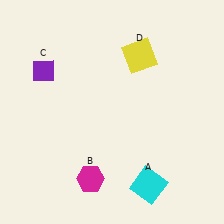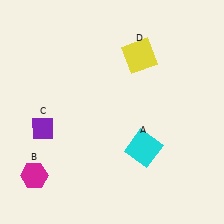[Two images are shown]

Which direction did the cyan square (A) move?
The cyan square (A) moved up.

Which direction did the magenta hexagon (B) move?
The magenta hexagon (B) moved left.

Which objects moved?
The objects that moved are: the cyan square (A), the magenta hexagon (B), the purple diamond (C).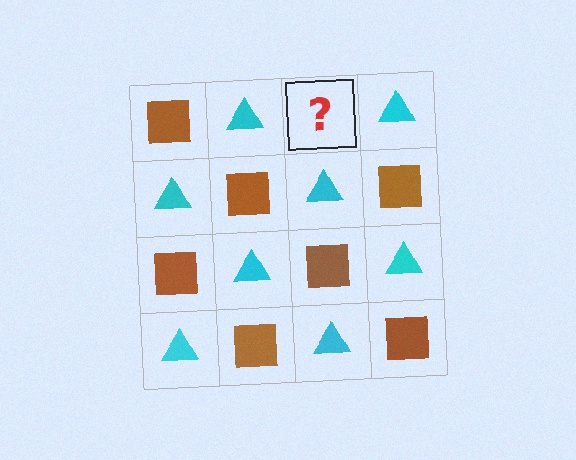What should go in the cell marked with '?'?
The missing cell should contain a brown square.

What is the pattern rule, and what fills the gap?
The rule is that it alternates brown square and cyan triangle in a checkerboard pattern. The gap should be filled with a brown square.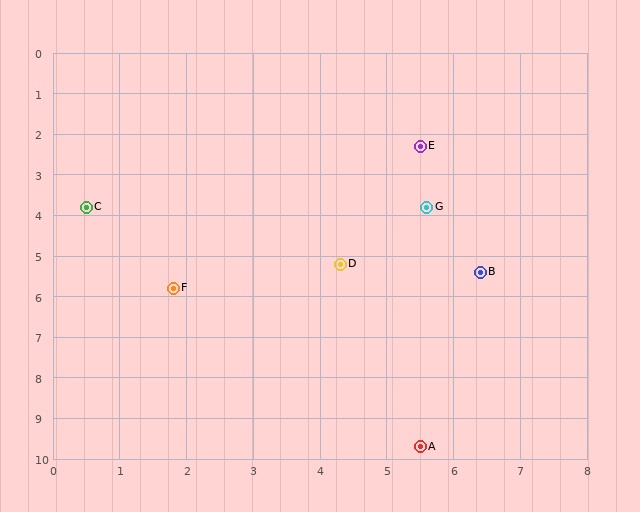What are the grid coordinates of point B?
Point B is at approximately (6.4, 5.4).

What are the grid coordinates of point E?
Point E is at approximately (5.5, 2.3).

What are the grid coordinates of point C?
Point C is at approximately (0.5, 3.8).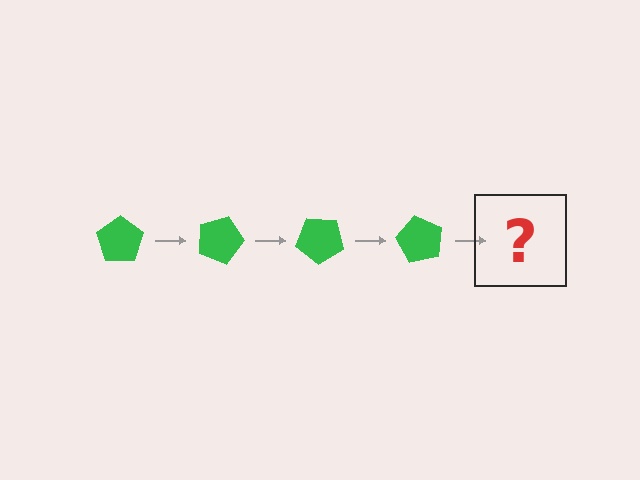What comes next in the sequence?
The next element should be a green pentagon rotated 80 degrees.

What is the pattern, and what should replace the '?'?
The pattern is that the pentagon rotates 20 degrees each step. The '?' should be a green pentagon rotated 80 degrees.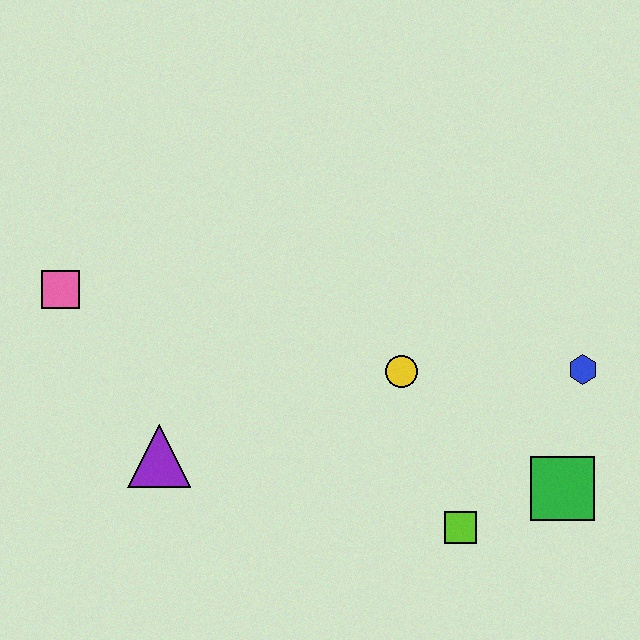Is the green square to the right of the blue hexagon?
No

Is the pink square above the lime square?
Yes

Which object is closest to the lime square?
The green square is closest to the lime square.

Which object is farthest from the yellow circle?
The pink square is farthest from the yellow circle.